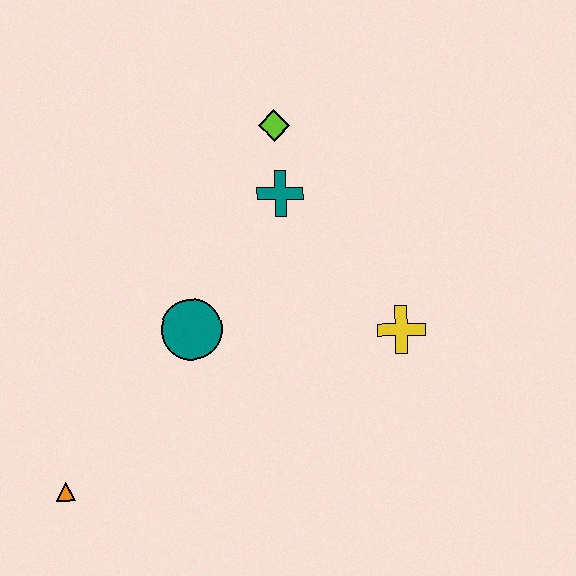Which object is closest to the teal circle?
The teal cross is closest to the teal circle.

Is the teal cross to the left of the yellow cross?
Yes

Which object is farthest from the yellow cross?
The orange triangle is farthest from the yellow cross.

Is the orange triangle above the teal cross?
No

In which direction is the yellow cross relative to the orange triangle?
The yellow cross is to the right of the orange triangle.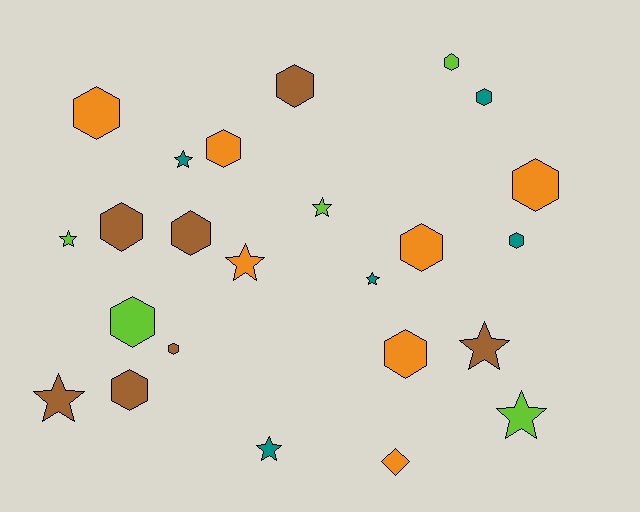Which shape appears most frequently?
Hexagon, with 14 objects.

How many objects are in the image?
There are 24 objects.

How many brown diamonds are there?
There are no brown diamonds.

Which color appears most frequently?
Brown, with 7 objects.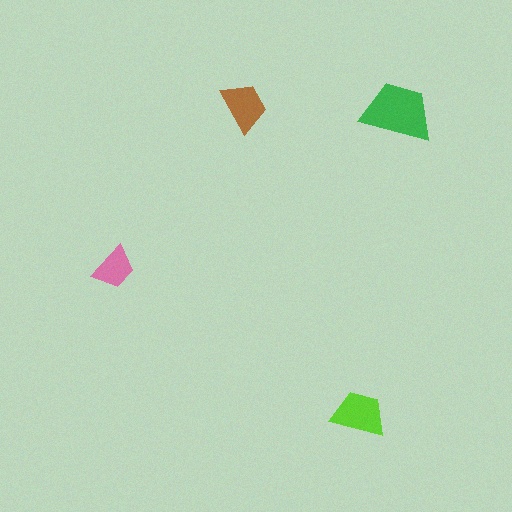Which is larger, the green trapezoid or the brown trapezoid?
The green one.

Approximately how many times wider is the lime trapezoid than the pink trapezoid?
About 1.5 times wider.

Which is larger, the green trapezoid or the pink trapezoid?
The green one.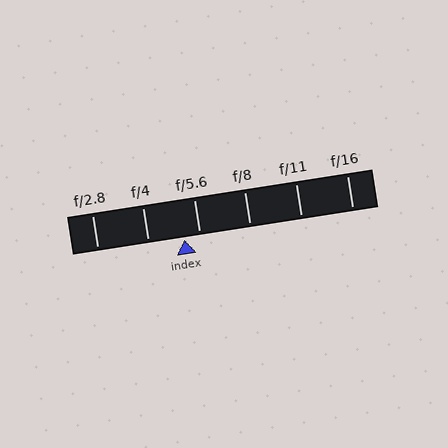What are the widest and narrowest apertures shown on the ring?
The widest aperture shown is f/2.8 and the narrowest is f/16.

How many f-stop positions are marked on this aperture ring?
There are 6 f-stop positions marked.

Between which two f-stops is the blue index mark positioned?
The index mark is between f/4 and f/5.6.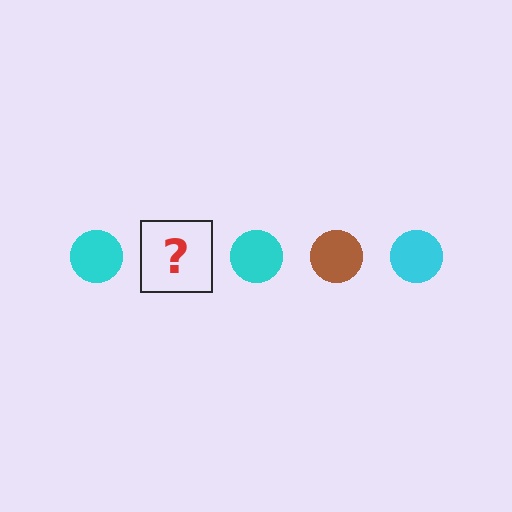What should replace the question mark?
The question mark should be replaced with a brown circle.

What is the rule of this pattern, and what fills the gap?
The rule is that the pattern cycles through cyan, brown circles. The gap should be filled with a brown circle.